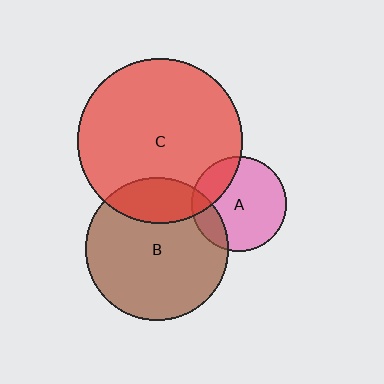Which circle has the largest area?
Circle C (red).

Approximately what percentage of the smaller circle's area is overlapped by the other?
Approximately 20%.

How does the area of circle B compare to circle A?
Approximately 2.3 times.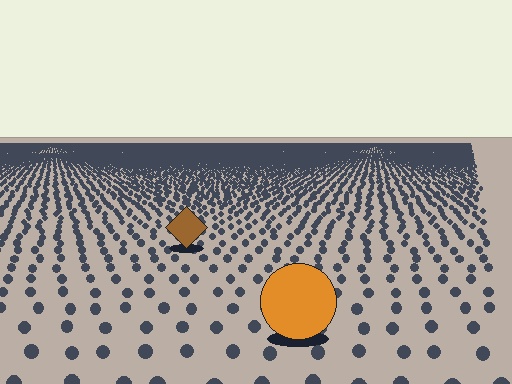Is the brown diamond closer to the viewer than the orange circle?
No. The orange circle is closer — you can tell from the texture gradient: the ground texture is coarser near it.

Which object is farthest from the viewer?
The brown diamond is farthest from the viewer. It appears smaller and the ground texture around it is denser.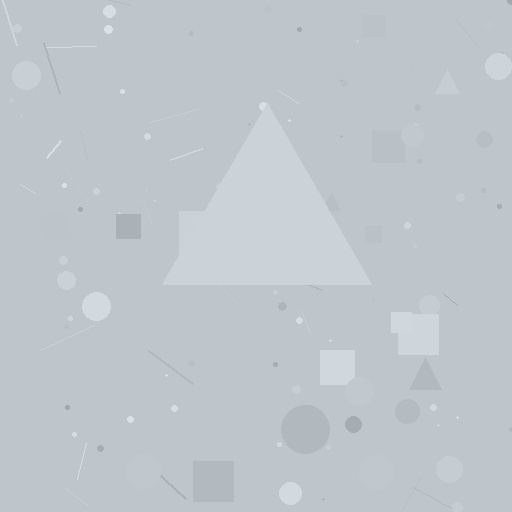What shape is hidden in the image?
A triangle is hidden in the image.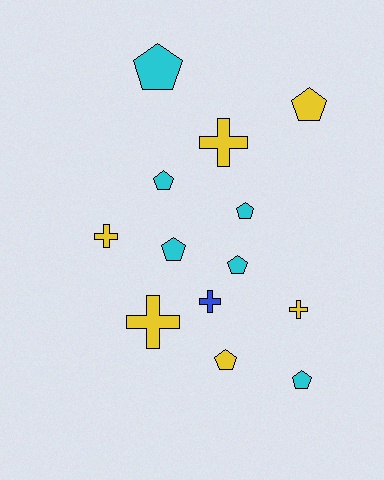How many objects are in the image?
There are 13 objects.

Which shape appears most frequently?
Pentagon, with 8 objects.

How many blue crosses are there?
There is 1 blue cross.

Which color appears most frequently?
Yellow, with 6 objects.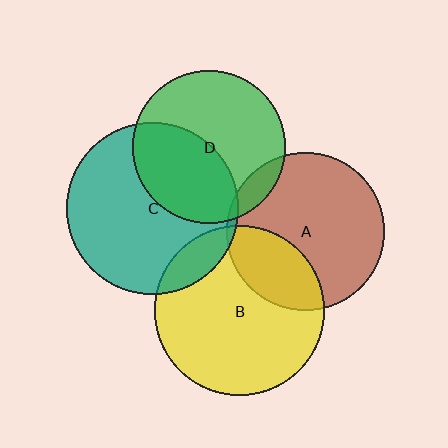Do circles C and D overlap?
Yes.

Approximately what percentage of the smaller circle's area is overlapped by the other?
Approximately 45%.